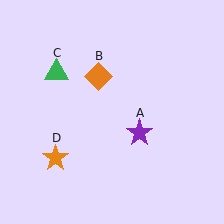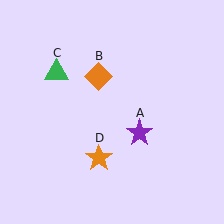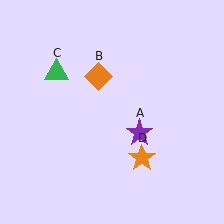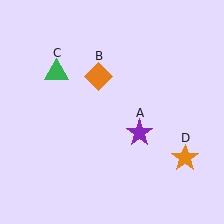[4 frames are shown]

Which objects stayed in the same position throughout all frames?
Purple star (object A) and orange diamond (object B) and green triangle (object C) remained stationary.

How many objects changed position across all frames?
1 object changed position: orange star (object D).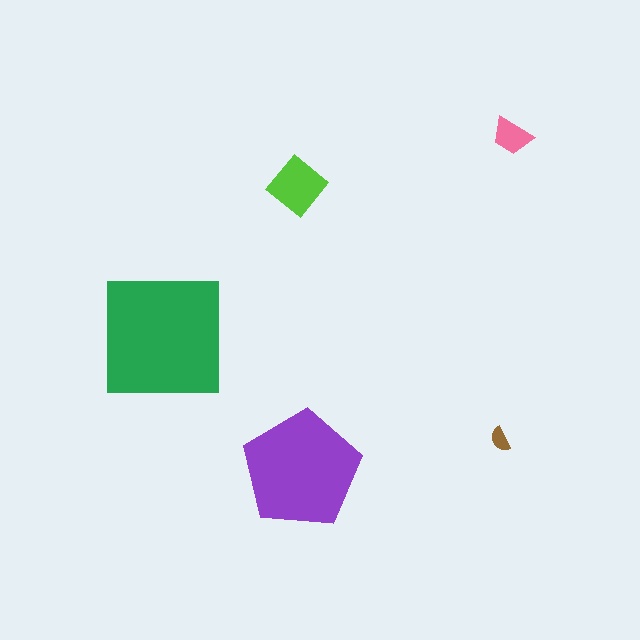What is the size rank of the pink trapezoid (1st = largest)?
4th.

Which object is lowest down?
The purple pentagon is bottommost.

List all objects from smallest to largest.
The brown semicircle, the pink trapezoid, the lime diamond, the purple pentagon, the green square.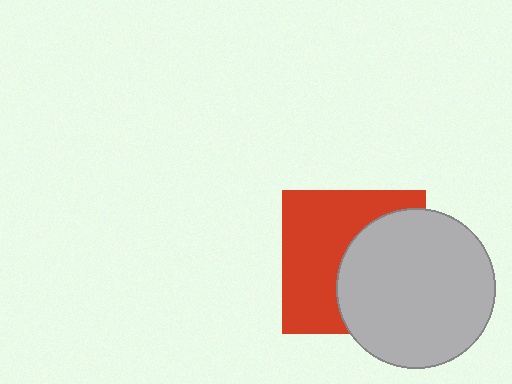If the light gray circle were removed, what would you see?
You would see the complete red square.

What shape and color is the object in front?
The object in front is a light gray circle.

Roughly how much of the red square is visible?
About half of it is visible (roughly 53%).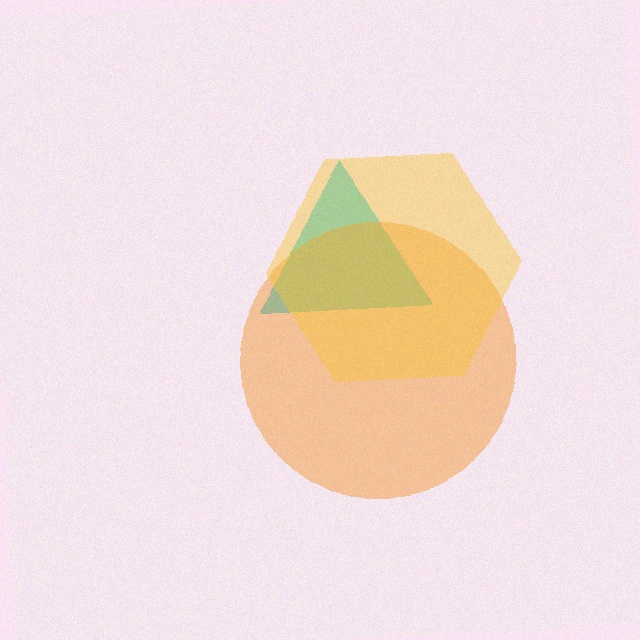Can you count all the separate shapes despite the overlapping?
Yes, there are 3 separate shapes.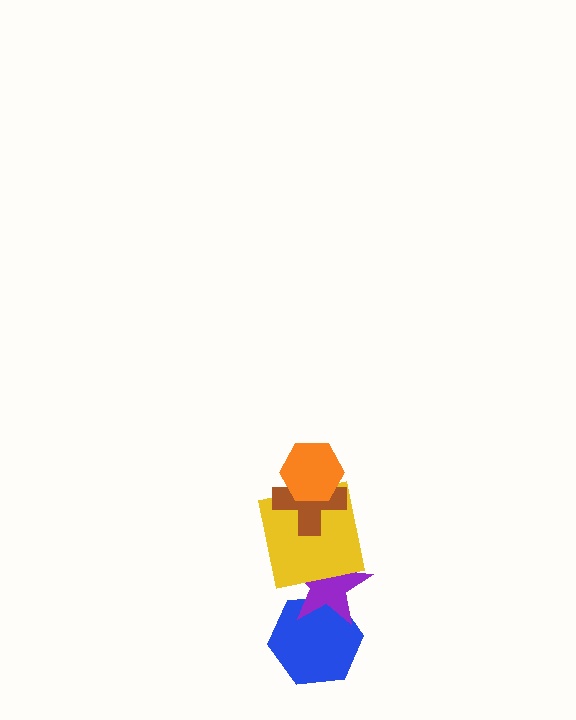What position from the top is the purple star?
The purple star is 4th from the top.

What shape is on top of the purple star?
The yellow square is on top of the purple star.